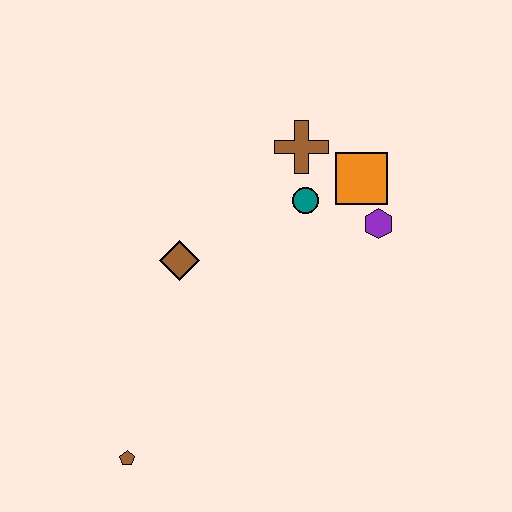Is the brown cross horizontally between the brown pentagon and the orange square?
Yes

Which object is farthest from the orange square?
The brown pentagon is farthest from the orange square.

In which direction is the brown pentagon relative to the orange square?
The brown pentagon is below the orange square.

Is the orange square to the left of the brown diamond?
No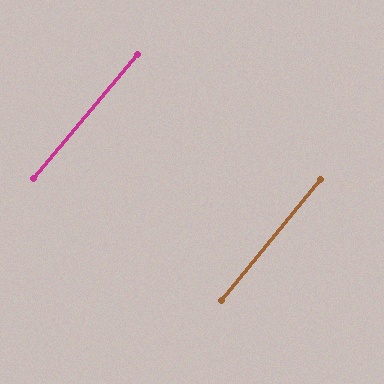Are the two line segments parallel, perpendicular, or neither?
Parallel — their directions differ by only 1.0°.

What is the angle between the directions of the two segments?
Approximately 1 degree.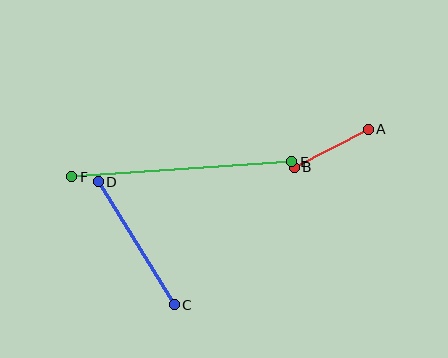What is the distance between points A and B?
The distance is approximately 83 pixels.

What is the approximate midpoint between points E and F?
The midpoint is at approximately (182, 169) pixels.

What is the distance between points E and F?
The distance is approximately 221 pixels.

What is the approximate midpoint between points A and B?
The midpoint is at approximately (331, 148) pixels.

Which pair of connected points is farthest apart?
Points E and F are farthest apart.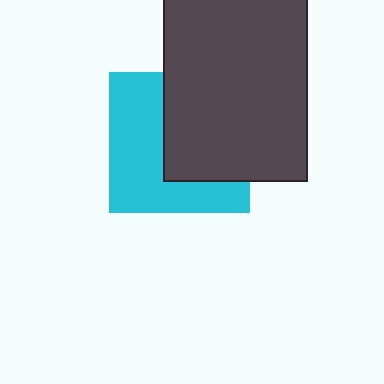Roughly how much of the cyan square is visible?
About half of it is visible (roughly 52%).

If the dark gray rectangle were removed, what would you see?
You would see the complete cyan square.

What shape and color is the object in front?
The object in front is a dark gray rectangle.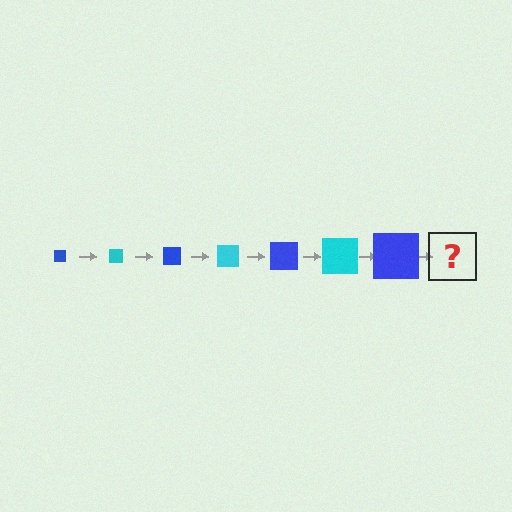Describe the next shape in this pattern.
It should be a cyan square, larger than the previous one.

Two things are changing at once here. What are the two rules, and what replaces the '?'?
The two rules are that the square grows larger each step and the color cycles through blue and cyan. The '?' should be a cyan square, larger than the previous one.